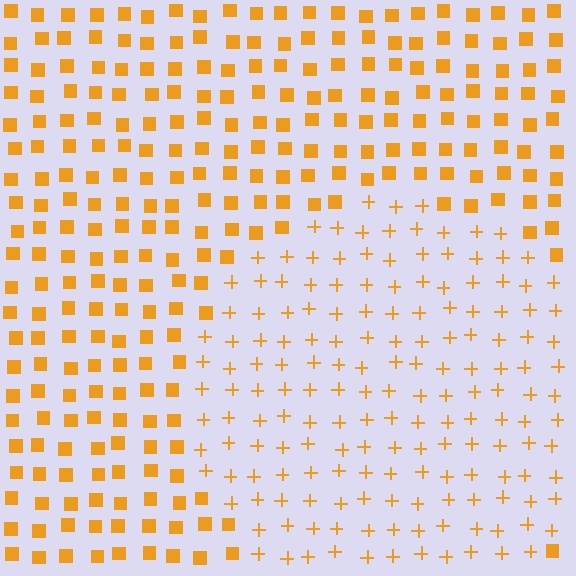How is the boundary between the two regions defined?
The boundary is defined by a change in element shape: plus signs inside vs. squares outside. All elements share the same color and spacing.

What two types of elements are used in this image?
The image uses plus signs inside the circle region and squares outside it.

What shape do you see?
I see a circle.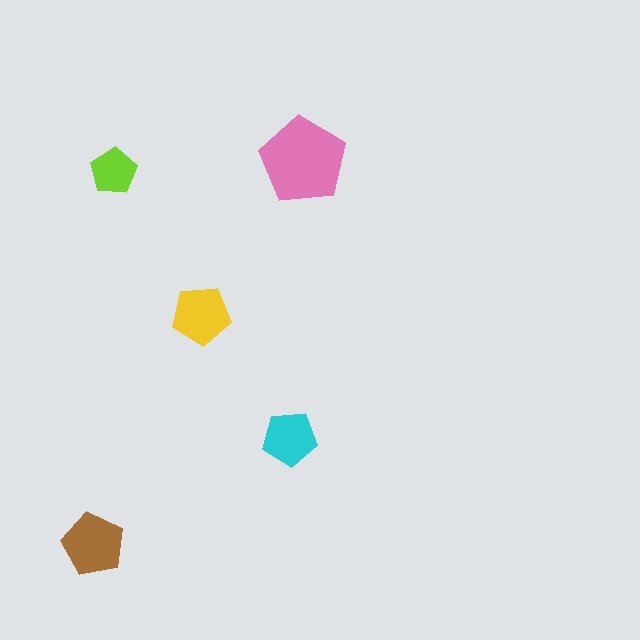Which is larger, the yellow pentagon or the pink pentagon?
The pink one.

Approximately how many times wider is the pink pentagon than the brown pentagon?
About 1.5 times wider.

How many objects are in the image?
There are 5 objects in the image.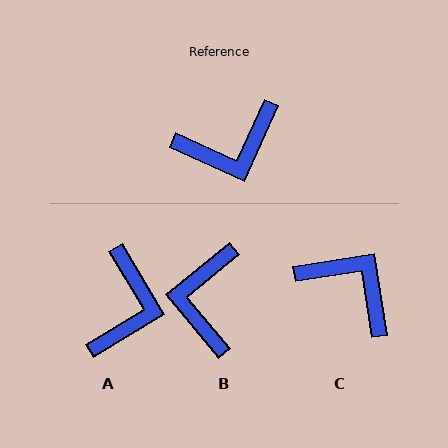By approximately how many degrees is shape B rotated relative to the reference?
Approximately 116 degrees clockwise.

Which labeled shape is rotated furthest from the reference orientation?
C, about 123 degrees away.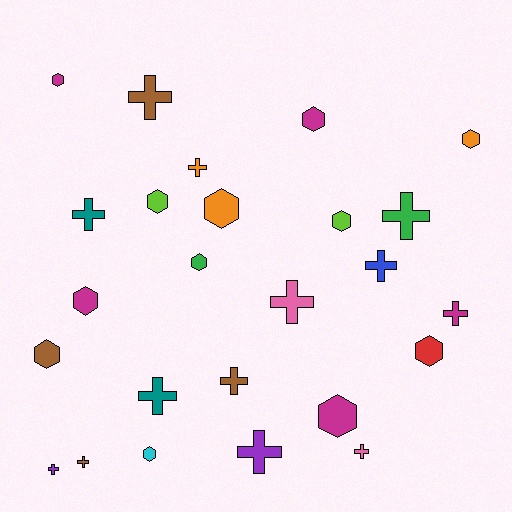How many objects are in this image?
There are 25 objects.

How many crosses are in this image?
There are 13 crosses.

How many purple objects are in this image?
There are 2 purple objects.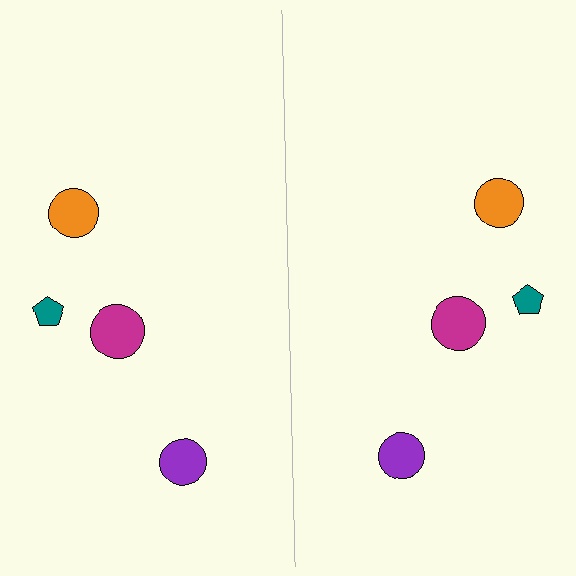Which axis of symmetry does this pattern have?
The pattern has a vertical axis of symmetry running through the center of the image.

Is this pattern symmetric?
Yes, this pattern has bilateral (reflection) symmetry.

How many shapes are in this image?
There are 8 shapes in this image.